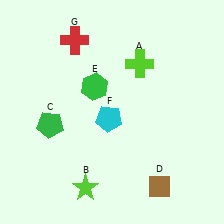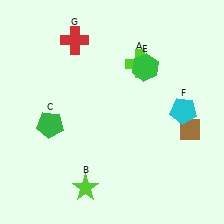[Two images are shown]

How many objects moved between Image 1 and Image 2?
3 objects moved between the two images.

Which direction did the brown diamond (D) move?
The brown diamond (D) moved up.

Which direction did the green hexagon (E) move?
The green hexagon (E) moved right.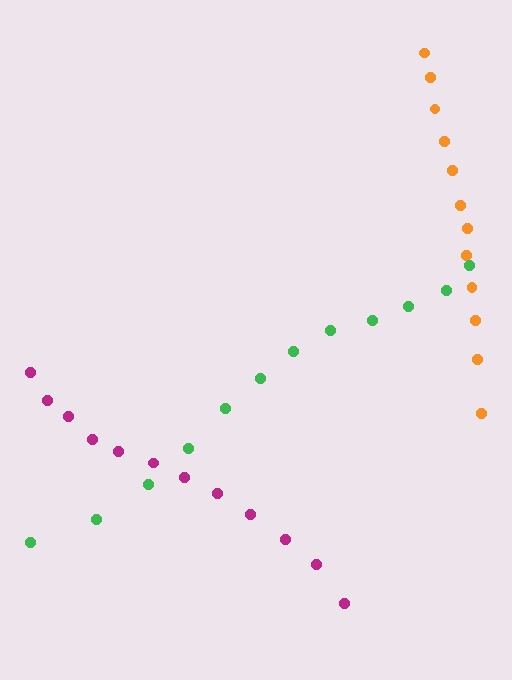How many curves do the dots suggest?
There are 3 distinct paths.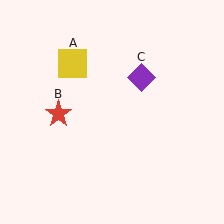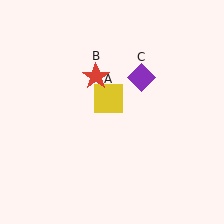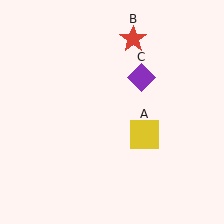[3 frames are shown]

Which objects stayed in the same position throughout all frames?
Purple diamond (object C) remained stationary.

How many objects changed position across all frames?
2 objects changed position: yellow square (object A), red star (object B).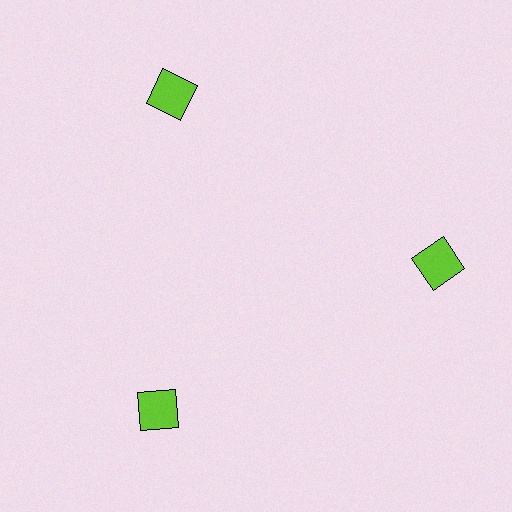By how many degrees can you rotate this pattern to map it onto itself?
The pattern maps onto itself every 120 degrees of rotation.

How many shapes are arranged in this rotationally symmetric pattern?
There are 3 shapes, arranged in 3 groups of 1.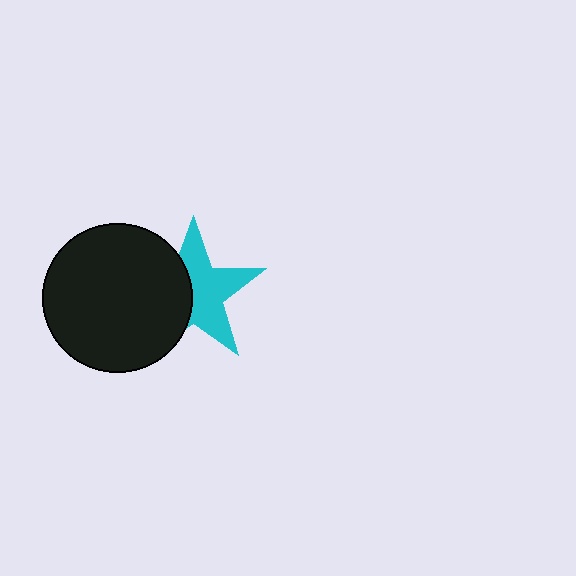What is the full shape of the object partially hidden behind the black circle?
The partially hidden object is a cyan star.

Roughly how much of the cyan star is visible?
About half of it is visible (roughly 57%).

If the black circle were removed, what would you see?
You would see the complete cyan star.